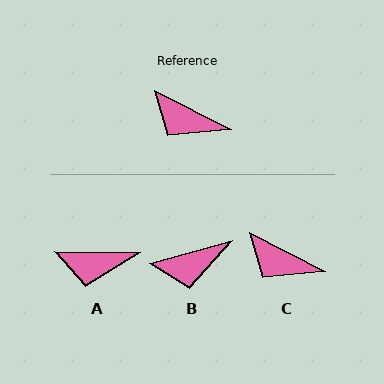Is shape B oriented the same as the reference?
No, it is off by about 43 degrees.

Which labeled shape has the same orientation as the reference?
C.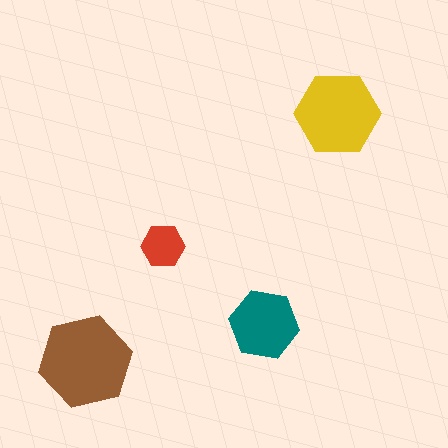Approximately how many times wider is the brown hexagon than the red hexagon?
About 2 times wider.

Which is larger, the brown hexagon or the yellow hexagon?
The brown one.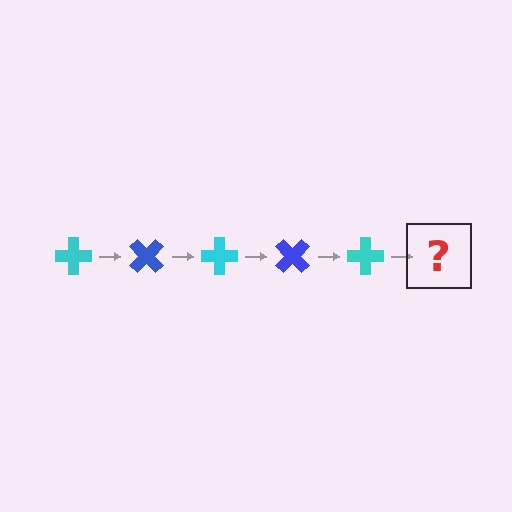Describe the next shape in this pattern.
It should be a blue cross, rotated 225 degrees from the start.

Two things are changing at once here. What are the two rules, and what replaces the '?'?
The two rules are that it rotates 45 degrees each step and the color cycles through cyan and blue. The '?' should be a blue cross, rotated 225 degrees from the start.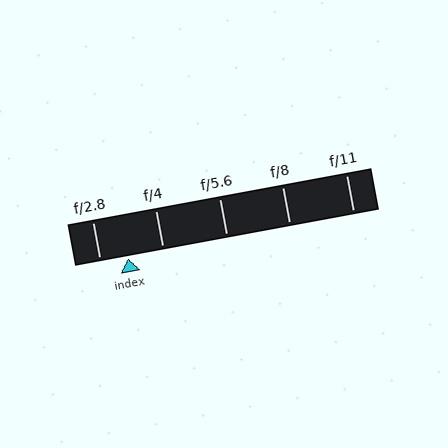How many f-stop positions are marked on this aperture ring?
There are 5 f-stop positions marked.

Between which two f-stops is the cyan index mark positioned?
The index mark is between f/2.8 and f/4.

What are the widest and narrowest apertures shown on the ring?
The widest aperture shown is f/2.8 and the narrowest is f/11.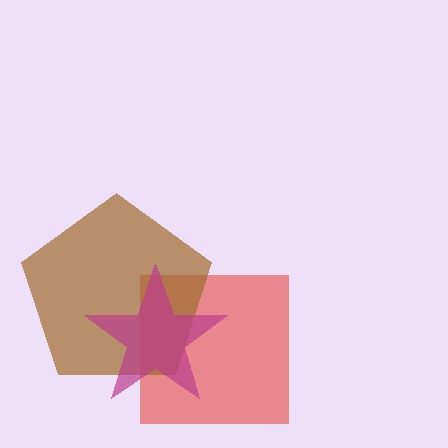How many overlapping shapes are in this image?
There are 3 overlapping shapes in the image.